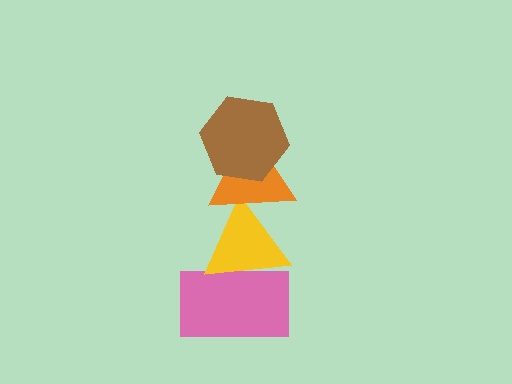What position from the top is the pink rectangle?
The pink rectangle is 4th from the top.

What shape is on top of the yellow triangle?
The orange triangle is on top of the yellow triangle.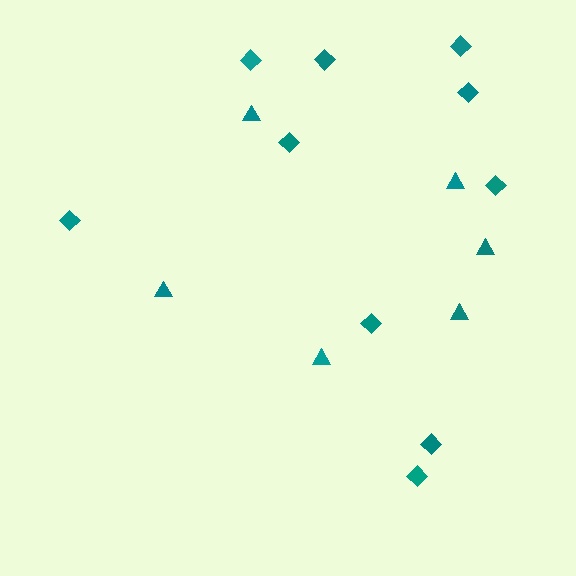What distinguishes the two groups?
There are 2 groups: one group of diamonds (10) and one group of triangles (6).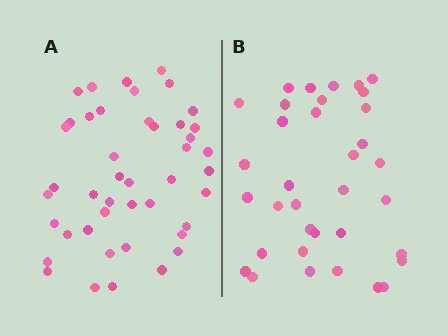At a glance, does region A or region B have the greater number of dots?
Region A (the left region) has more dots.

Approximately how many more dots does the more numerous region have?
Region A has roughly 8 or so more dots than region B.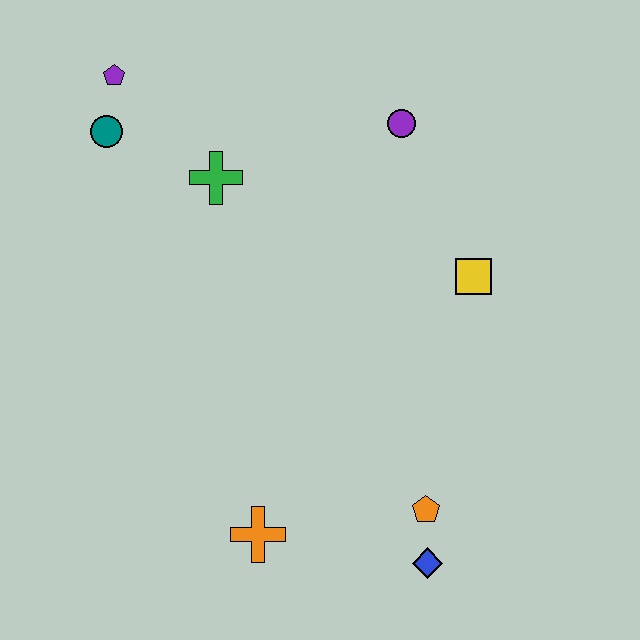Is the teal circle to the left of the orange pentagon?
Yes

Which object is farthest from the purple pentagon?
The blue diamond is farthest from the purple pentagon.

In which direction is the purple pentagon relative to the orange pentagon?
The purple pentagon is above the orange pentagon.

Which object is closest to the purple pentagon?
The teal circle is closest to the purple pentagon.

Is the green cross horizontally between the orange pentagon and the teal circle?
Yes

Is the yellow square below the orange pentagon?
No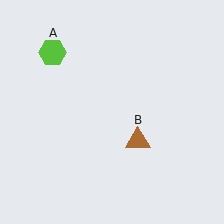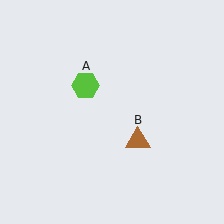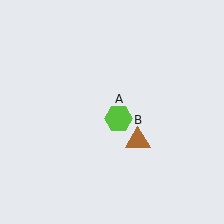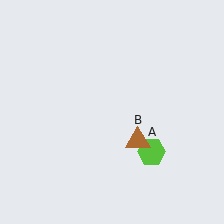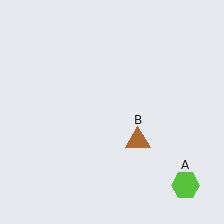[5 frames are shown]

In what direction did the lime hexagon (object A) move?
The lime hexagon (object A) moved down and to the right.